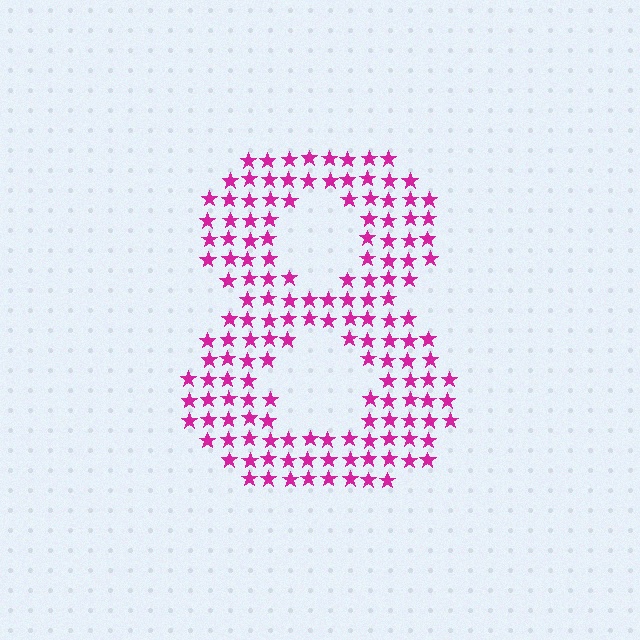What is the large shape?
The large shape is the digit 8.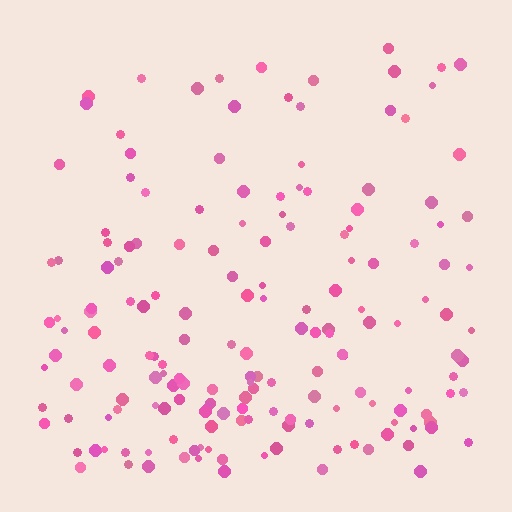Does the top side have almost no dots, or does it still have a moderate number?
Still a moderate number, just noticeably fewer than the bottom.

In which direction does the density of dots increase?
From top to bottom, with the bottom side densest.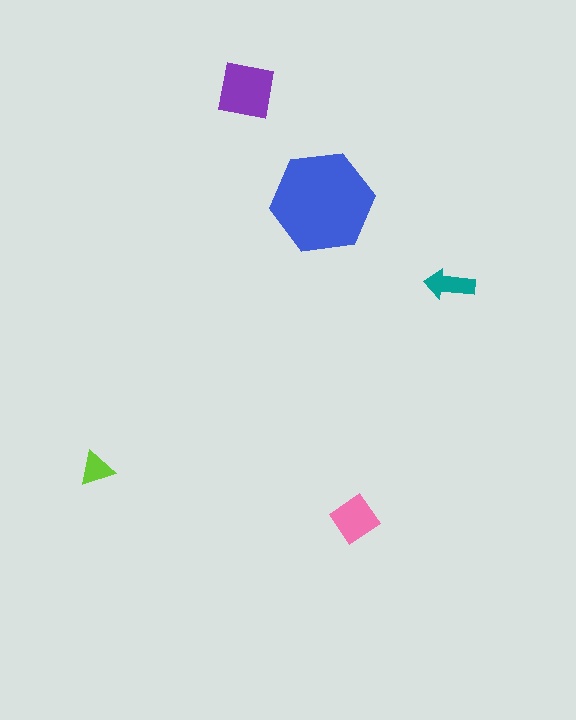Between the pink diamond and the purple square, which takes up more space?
The purple square.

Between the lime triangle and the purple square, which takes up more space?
The purple square.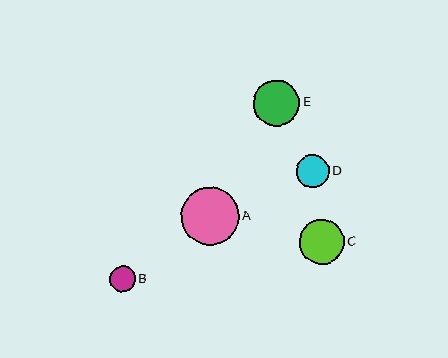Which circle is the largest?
Circle A is the largest with a size of approximately 58 pixels.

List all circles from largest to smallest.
From largest to smallest: A, E, C, D, B.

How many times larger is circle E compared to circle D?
Circle E is approximately 1.4 times the size of circle D.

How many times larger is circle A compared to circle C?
Circle A is approximately 1.3 times the size of circle C.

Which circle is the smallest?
Circle B is the smallest with a size of approximately 26 pixels.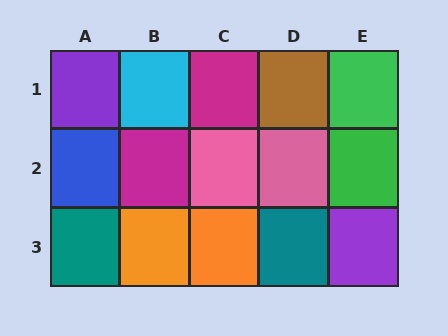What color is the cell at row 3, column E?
Purple.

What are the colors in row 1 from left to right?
Purple, cyan, magenta, brown, green.